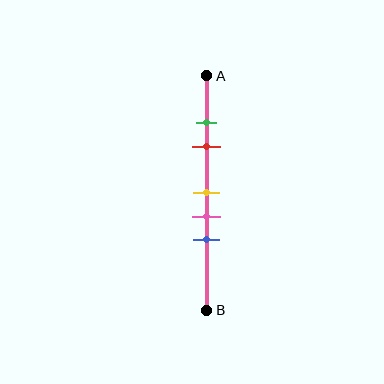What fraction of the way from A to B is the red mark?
The red mark is approximately 30% (0.3) of the way from A to B.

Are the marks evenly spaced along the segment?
No, the marks are not evenly spaced.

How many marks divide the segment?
There are 5 marks dividing the segment.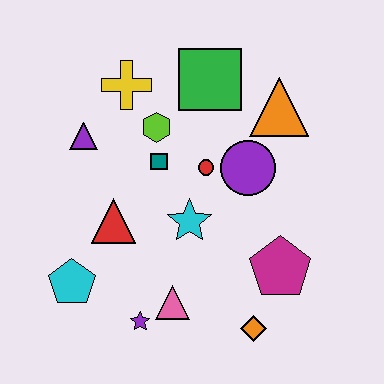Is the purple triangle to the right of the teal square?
No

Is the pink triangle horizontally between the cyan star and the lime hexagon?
Yes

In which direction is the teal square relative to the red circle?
The teal square is to the left of the red circle.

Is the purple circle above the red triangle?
Yes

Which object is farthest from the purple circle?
The cyan pentagon is farthest from the purple circle.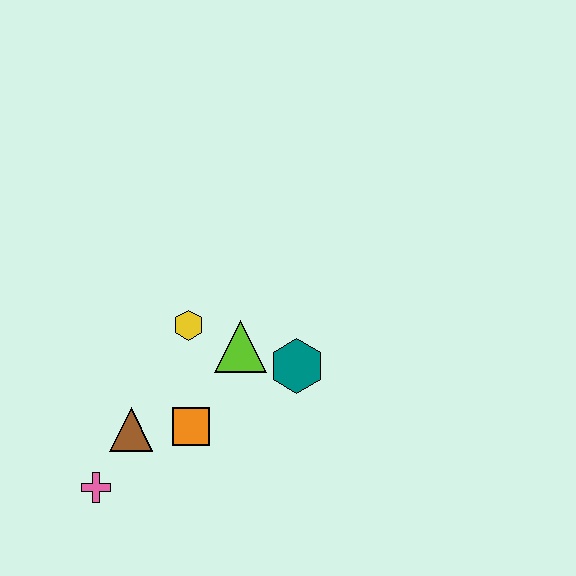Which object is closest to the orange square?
The brown triangle is closest to the orange square.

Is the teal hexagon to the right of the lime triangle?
Yes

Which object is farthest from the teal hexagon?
The pink cross is farthest from the teal hexagon.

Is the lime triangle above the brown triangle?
Yes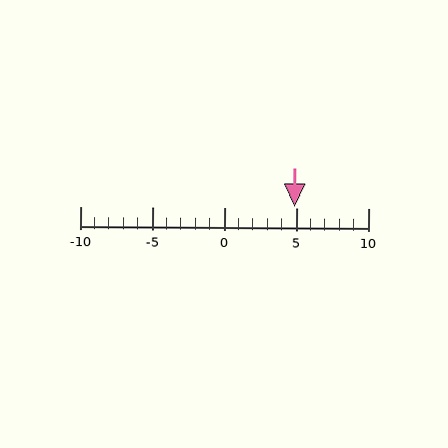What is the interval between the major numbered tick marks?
The major tick marks are spaced 5 units apart.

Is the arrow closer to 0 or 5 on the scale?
The arrow is closer to 5.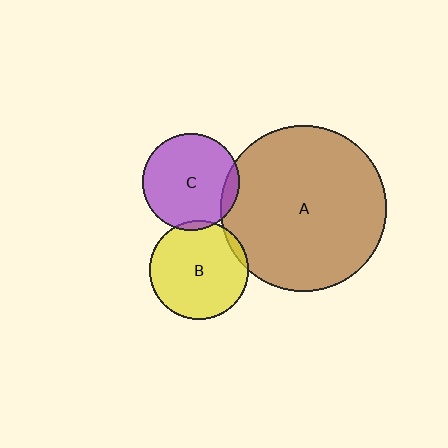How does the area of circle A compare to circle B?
Approximately 2.8 times.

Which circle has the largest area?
Circle A (brown).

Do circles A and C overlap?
Yes.